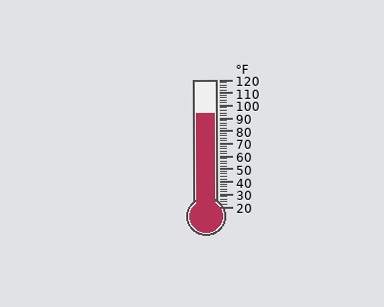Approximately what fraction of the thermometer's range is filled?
The thermometer is filled to approximately 75% of its range.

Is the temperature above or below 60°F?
The temperature is above 60°F.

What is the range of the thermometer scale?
The thermometer scale ranges from 20°F to 120°F.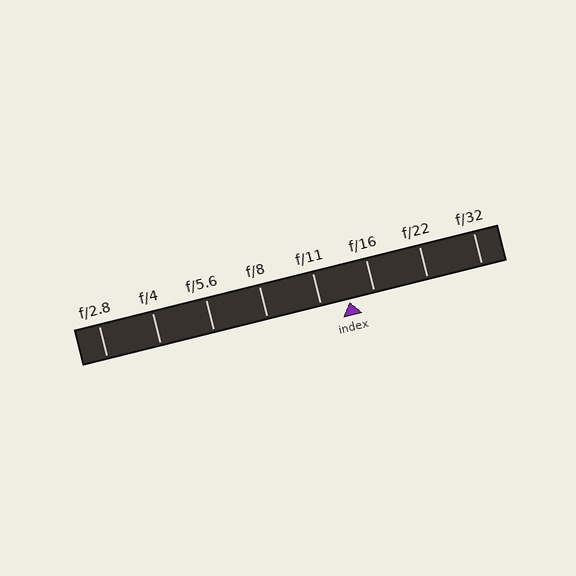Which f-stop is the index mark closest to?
The index mark is closest to f/16.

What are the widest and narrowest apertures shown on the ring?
The widest aperture shown is f/2.8 and the narrowest is f/32.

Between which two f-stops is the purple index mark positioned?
The index mark is between f/11 and f/16.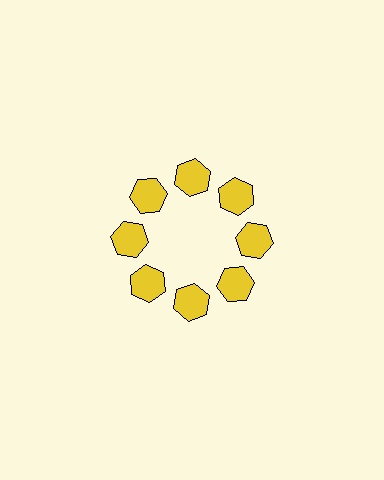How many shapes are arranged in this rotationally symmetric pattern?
There are 8 shapes, arranged in 8 groups of 1.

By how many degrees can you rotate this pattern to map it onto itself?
The pattern maps onto itself every 45 degrees of rotation.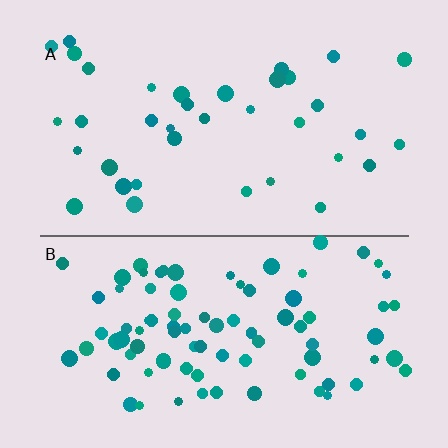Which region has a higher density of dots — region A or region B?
B (the bottom).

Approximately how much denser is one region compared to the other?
Approximately 2.3× — region B over region A.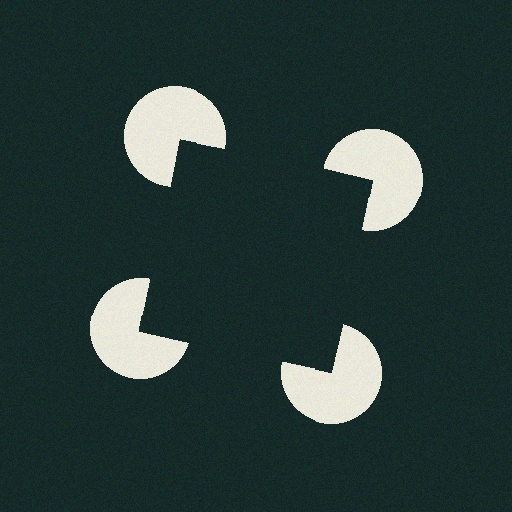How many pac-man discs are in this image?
There are 4 — one at each vertex of the illusory square.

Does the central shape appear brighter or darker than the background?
It typically appears slightly darker than the background, even though no actual brightness change is drawn.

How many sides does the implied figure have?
4 sides.